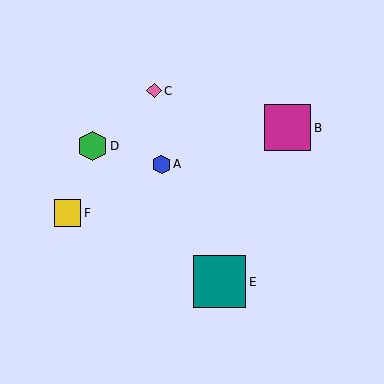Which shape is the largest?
The teal square (labeled E) is the largest.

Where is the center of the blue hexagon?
The center of the blue hexagon is at (161, 164).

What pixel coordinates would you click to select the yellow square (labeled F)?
Click at (67, 213) to select the yellow square F.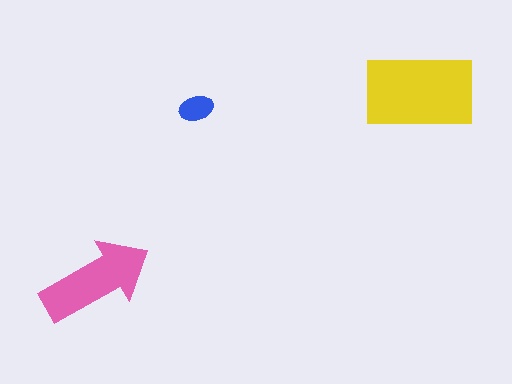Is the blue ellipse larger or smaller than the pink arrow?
Smaller.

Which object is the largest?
The yellow rectangle.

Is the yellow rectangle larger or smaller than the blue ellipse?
Larger.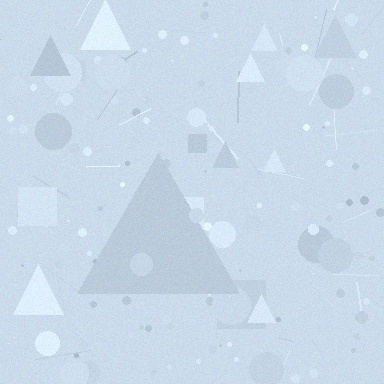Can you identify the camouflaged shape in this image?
The camouflaged shape is a triangle.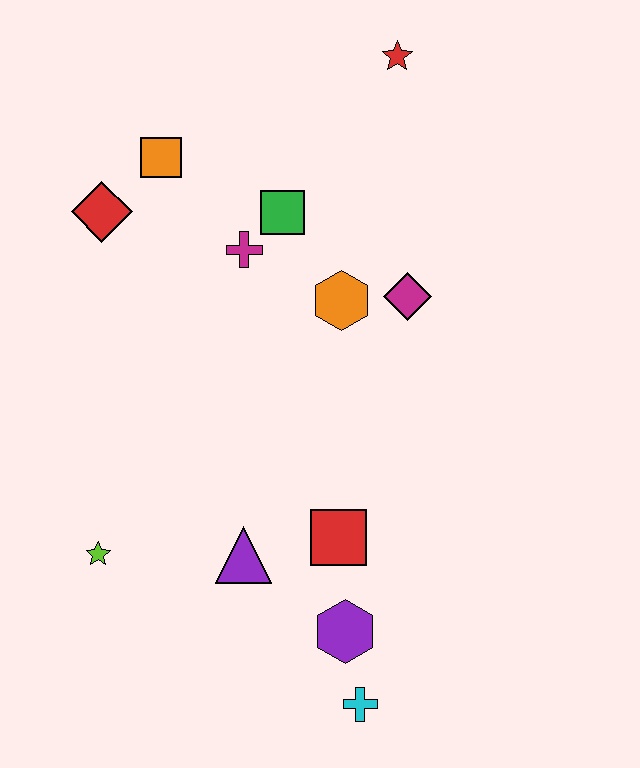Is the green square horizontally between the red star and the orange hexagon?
No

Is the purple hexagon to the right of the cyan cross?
No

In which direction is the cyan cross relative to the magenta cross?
The cyan cross is below the magenta cross.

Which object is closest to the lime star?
The purple triangle is closest to the lime star.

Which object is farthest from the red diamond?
The cyan cross is farthest from the red diamond.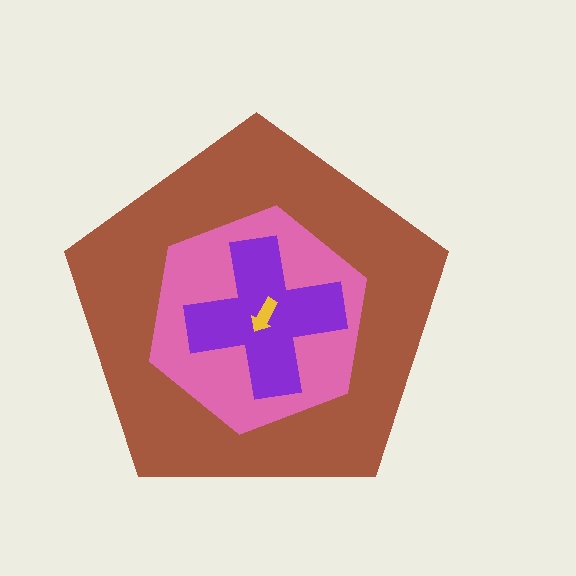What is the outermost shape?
The brown pentagon.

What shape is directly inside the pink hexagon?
The purple cross.